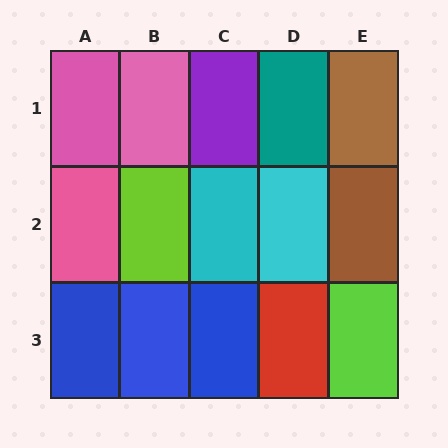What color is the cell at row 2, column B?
Lime.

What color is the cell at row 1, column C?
Purple.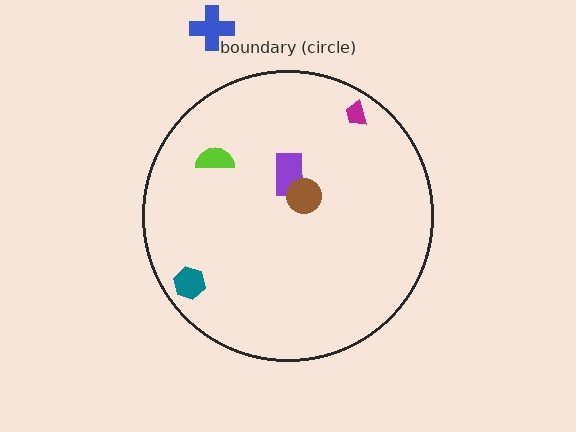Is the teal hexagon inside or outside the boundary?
Inside.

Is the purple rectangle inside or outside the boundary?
Inside.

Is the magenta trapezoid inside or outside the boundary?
Inside.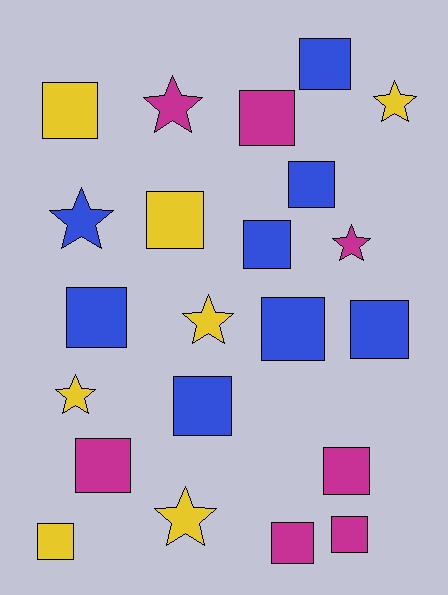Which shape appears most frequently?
Square, with 15 objects.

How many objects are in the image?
There are 22 objects.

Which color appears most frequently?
Blue, with 8 objects.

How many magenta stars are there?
There are 2 magenta stars.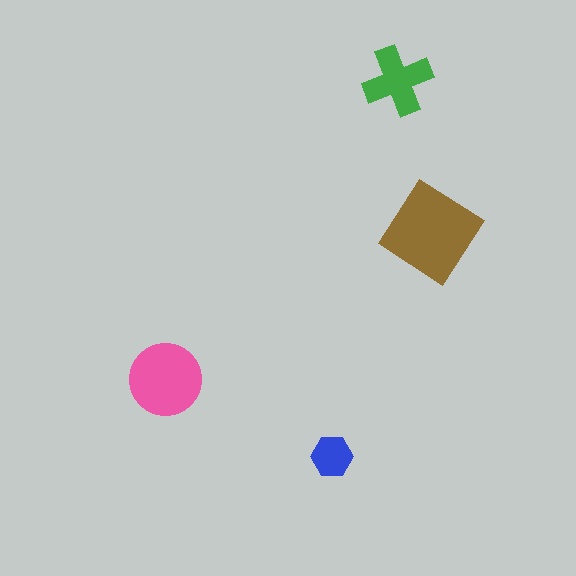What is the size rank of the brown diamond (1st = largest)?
1st.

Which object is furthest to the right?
The brown diamond is rightmost.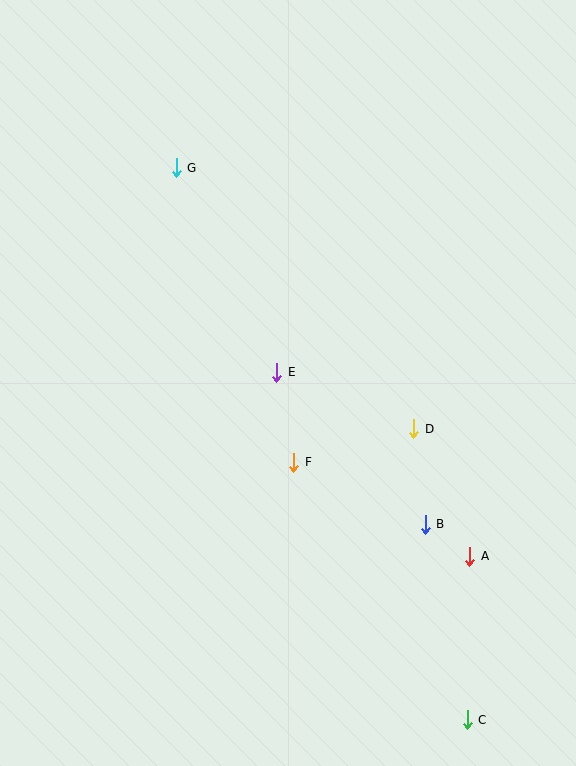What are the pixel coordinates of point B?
Point B is at (425, 524).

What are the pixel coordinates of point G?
Point G is at (176, 168).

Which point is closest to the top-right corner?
Point G is closest to the top-right corner.